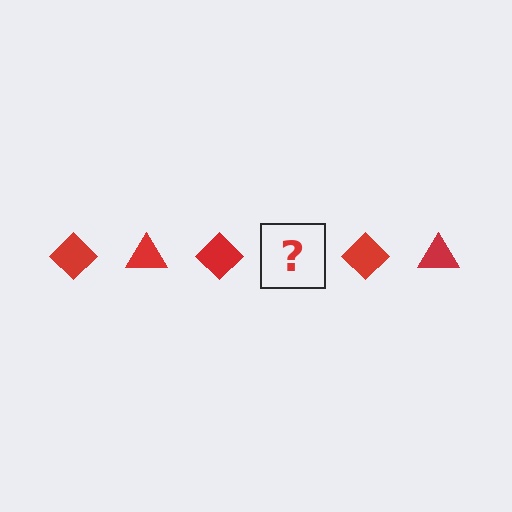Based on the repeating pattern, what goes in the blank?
The blank should be a red triangle.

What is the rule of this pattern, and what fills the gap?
The rule is that the pattern cycles through diamond, triangle shapes in red. The gap should be filled with a red triangle.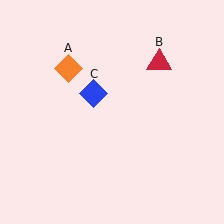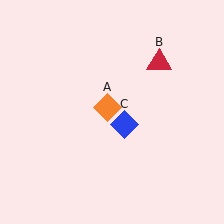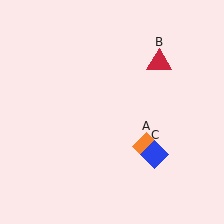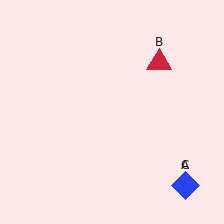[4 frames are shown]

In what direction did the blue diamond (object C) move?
The blue diamond (object C) moved down and to the right.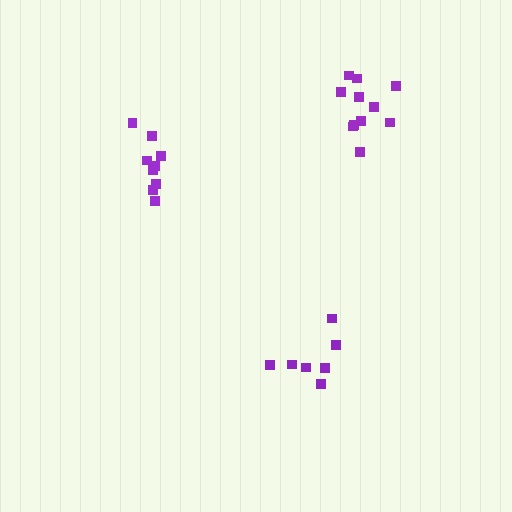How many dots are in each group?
Group 1: 11 dots, Group 2: 9 dots, Group 3: 7 dots (27 total).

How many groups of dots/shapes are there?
There are 3 groups.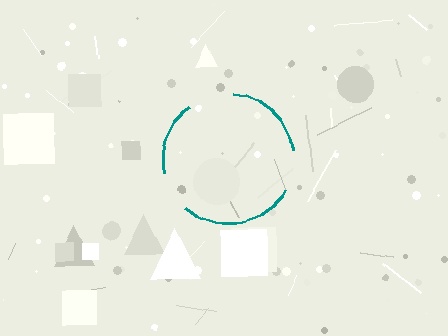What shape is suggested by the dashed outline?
The dashed outline suggests a circle.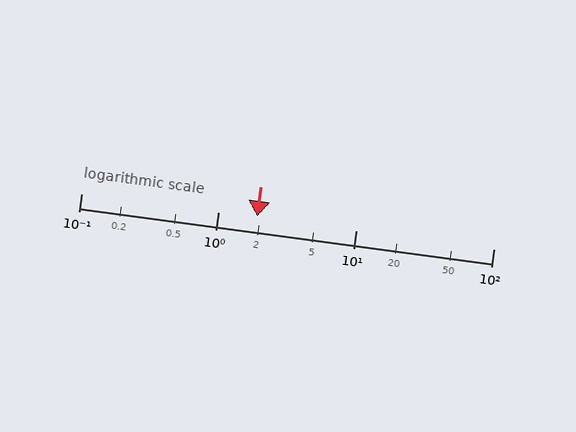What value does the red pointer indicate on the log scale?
The pointer indicates approximately 1.9.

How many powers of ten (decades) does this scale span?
The scale spans 3 decades, from 0.1 to 100.